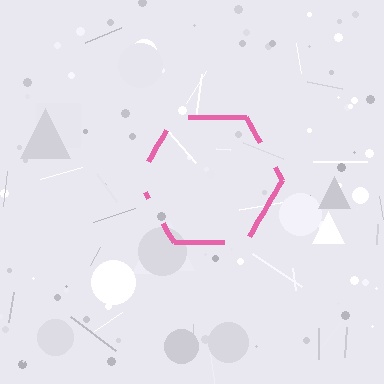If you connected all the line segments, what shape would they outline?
They would outline a hexagon.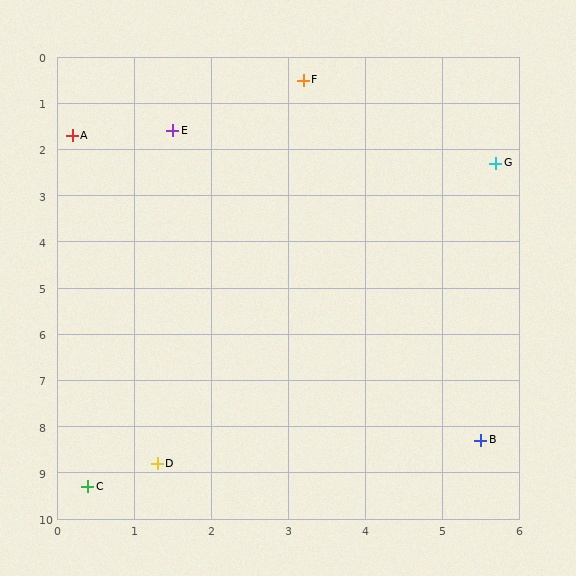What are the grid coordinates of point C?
Point C is at approximately (0.4, 9.3).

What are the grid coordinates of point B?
Point B is at approximately (5.5, 8.3).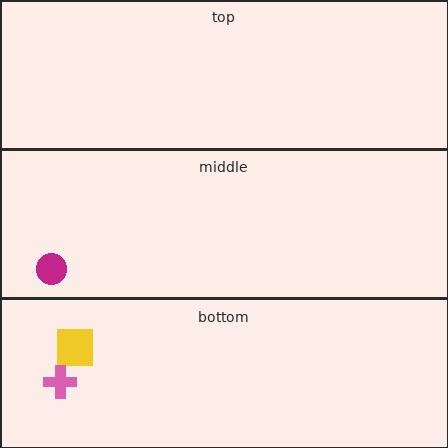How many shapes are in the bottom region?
2.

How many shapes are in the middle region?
1.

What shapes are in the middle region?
The magenta circle.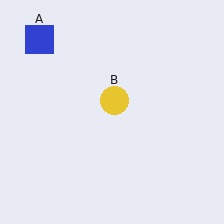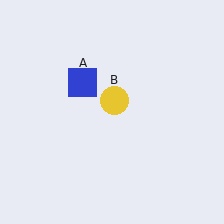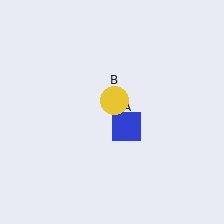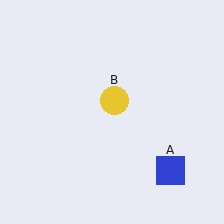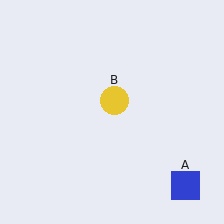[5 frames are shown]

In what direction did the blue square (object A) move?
The blue square (object A) moved down and to the right.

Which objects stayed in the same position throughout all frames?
Yellow circle (object B) remained stationary.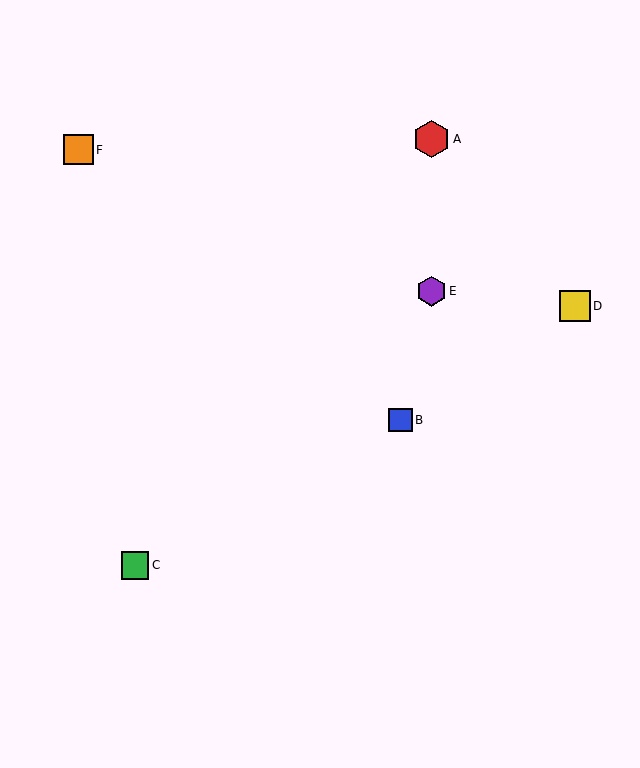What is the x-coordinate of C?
Object C is at x≈135.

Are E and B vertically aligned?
No, E is at x≈431 and B is at x≈400.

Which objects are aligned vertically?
Objects A, E are aligned vertically.